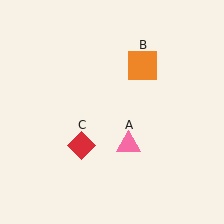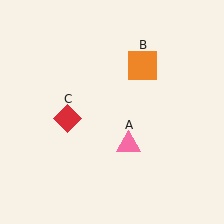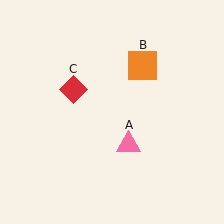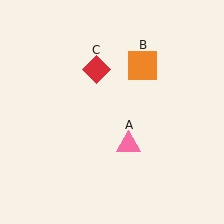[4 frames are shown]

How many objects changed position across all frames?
1 object changed position: red diamond (object C).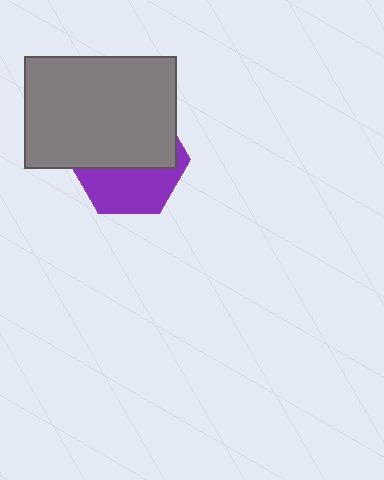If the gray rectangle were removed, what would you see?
You would see the complete purple hexagon.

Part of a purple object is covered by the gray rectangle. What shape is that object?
It is a hexagon.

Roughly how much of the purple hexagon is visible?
A small part of it is visible (roughly 41%).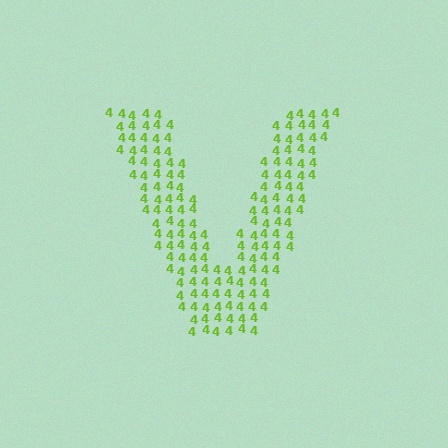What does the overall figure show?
The overall figure shows the letter V.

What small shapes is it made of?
It is made of small digit 4's.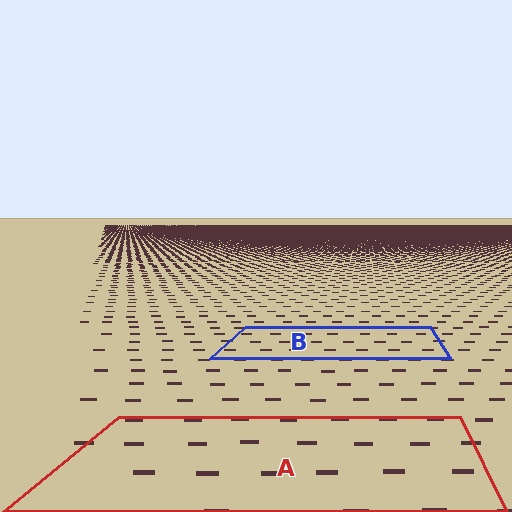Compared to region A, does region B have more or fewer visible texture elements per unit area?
Region B has more texture elements per unit area — they are packed more densely because it is farther away.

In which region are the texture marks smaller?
The texture marks are smaller in region B, because it is farther away.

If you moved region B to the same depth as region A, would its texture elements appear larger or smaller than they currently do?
They would appear larger. At a closer depth, the same texture elements are projected at a bigger on-screen size.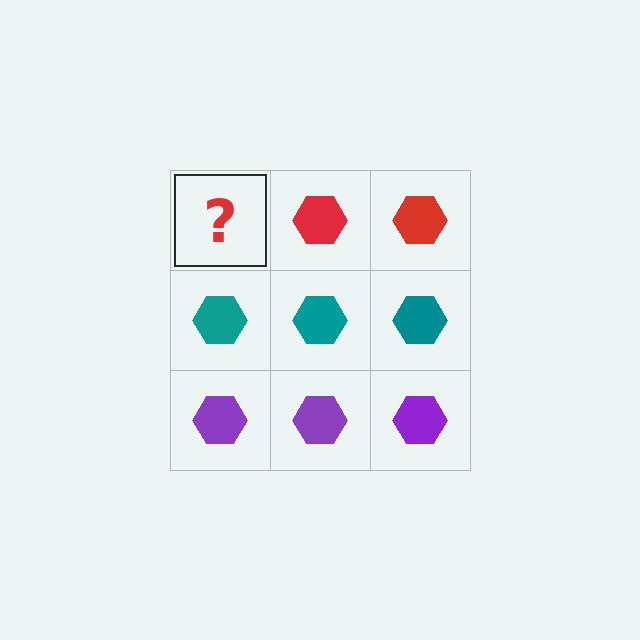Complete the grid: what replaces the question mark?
The question mark should be replaced with a red hexagon.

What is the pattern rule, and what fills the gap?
The rule is that each row has a consistent color. The gap should be filled with a red hexagon.